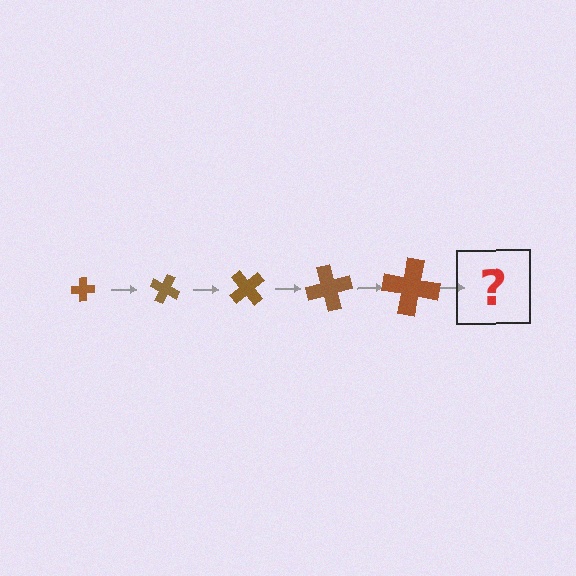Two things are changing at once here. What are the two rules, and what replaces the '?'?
The two rules are that the cross grows larger each step and it rotates 25 degrees each step. The '?' should be a cross, larger than the previous one and rotated 125 degrees from the start.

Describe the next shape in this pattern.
It should be a cross, larger than the previous one and rotated 125 degrees from the start.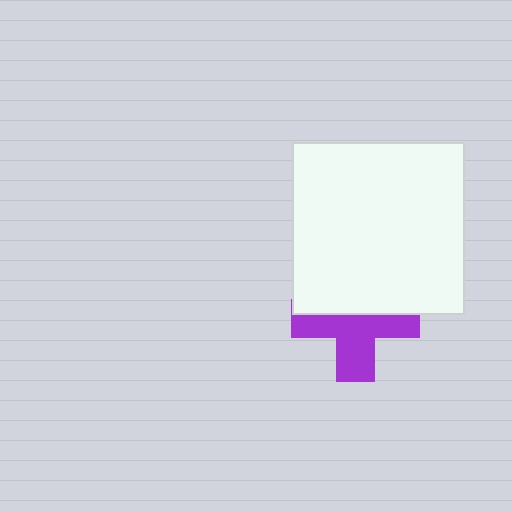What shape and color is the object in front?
The object in front is a white square.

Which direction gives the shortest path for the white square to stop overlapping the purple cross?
Moving up gives the shortest separation.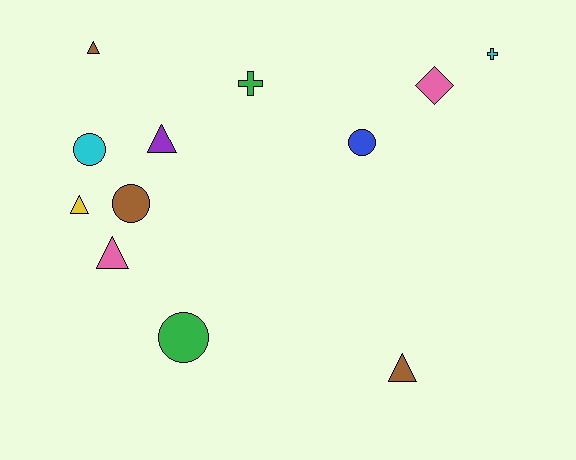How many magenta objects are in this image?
There are no magenta objects.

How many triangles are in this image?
There are 5 triangles.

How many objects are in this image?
There are 12 objects.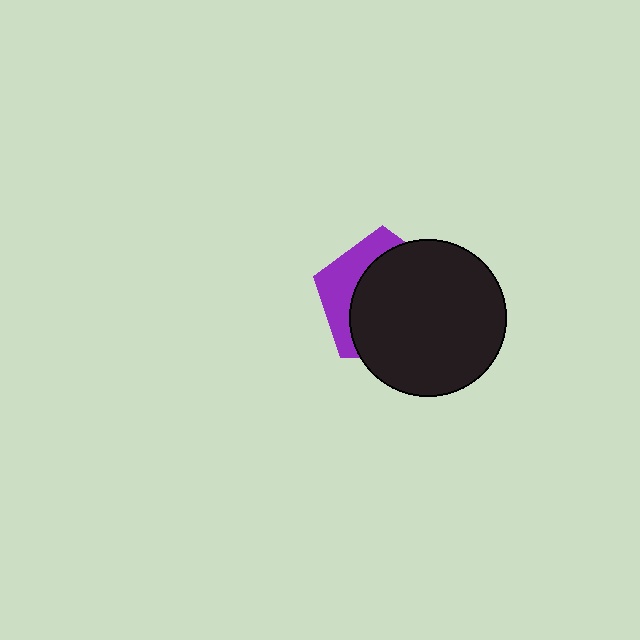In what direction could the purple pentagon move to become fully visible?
The purple pentagon could move left. That would shift it out from behind the black circle entirely.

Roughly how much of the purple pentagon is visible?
A small part of it is visible (roughly 31%).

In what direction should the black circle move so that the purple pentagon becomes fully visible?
The black circle should move right. That is the shortest direction to clear the overlap and leave the purple pentagon fully visible.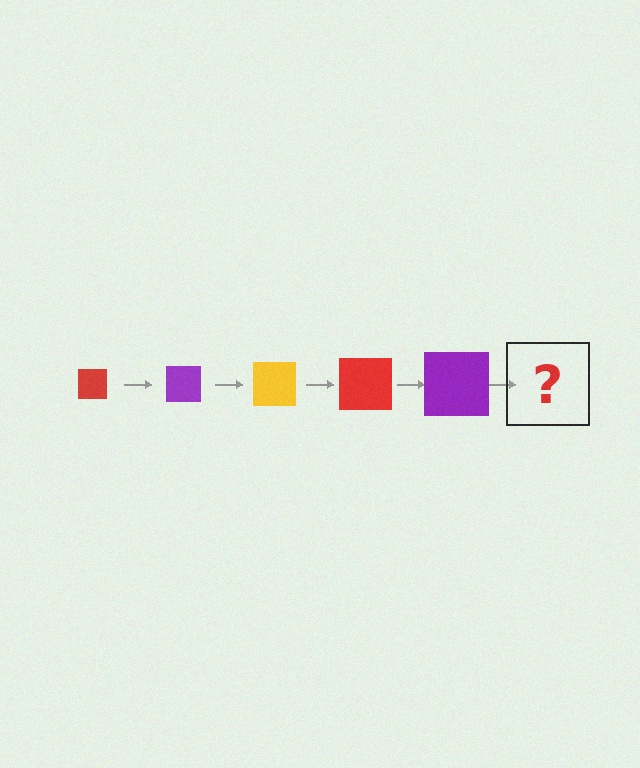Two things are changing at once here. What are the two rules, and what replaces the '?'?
The two rules are that the square grows larger each step and the color cycles through red, purple, and yellow. The '?' should be a yellow square, larger than the previous one.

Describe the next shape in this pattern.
It should be a yellow square, larger than the previous one.